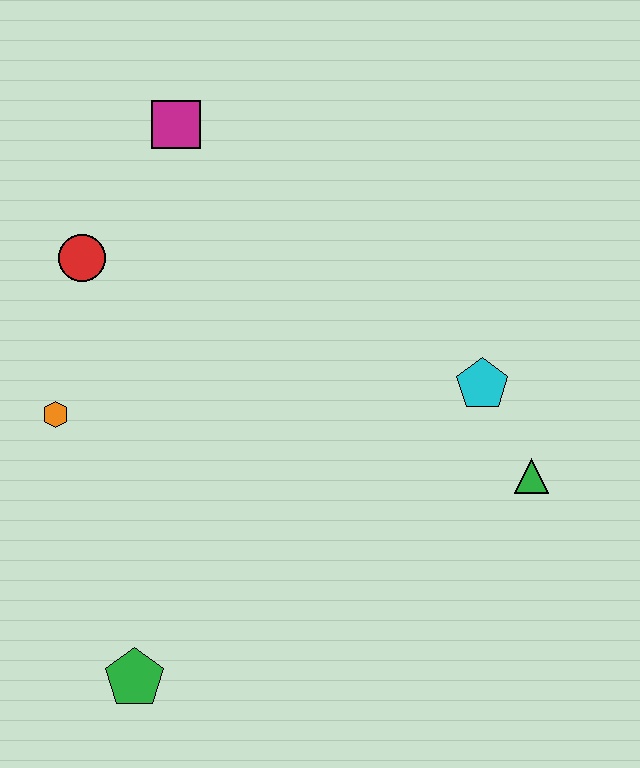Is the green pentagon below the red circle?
Yes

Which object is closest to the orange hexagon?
The red circle is closest to the orange hexagon.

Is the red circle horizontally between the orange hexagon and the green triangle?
Yes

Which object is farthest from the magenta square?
The green pentagon is farthest from the magenta square.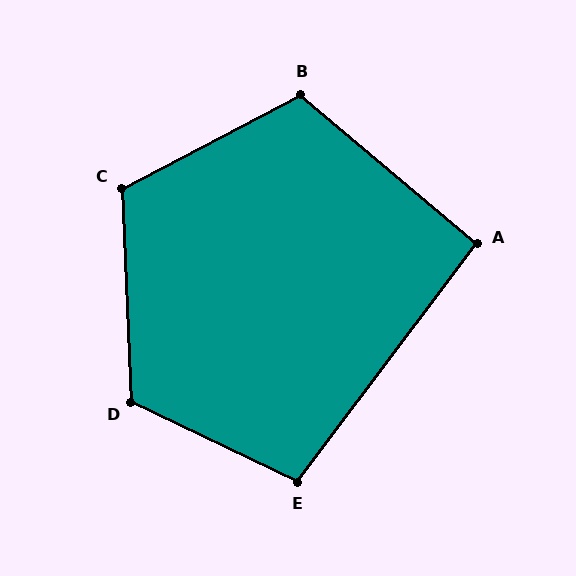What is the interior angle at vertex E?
Approximately 101 degrees (obtuse).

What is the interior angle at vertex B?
Approximately 112 degrees (obtuse).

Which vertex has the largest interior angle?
D, at approximately 118 degrees.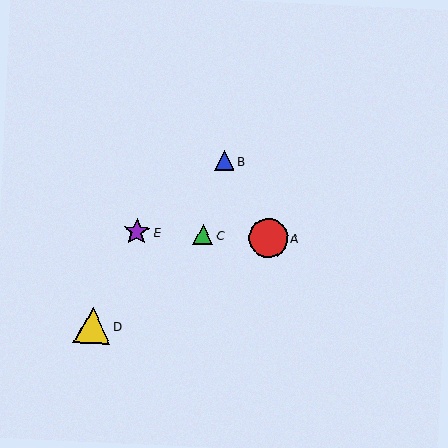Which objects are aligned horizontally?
Objects A, C, E are aligned horizontally.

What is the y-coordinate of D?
Object D is at y≈326.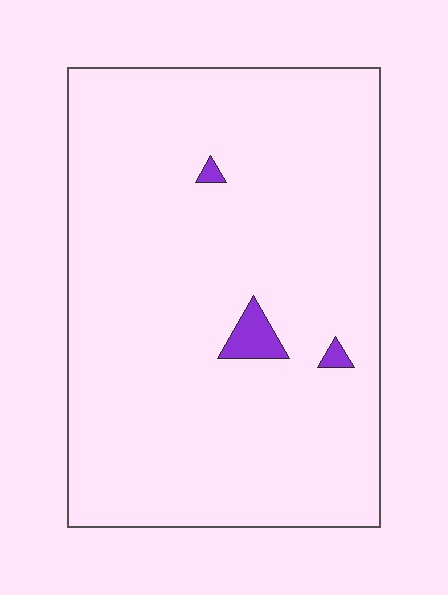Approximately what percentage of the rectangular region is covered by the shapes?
Approximately 0%.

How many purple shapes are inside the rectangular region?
3.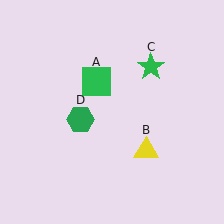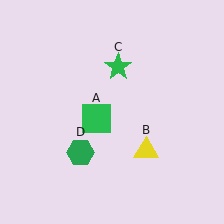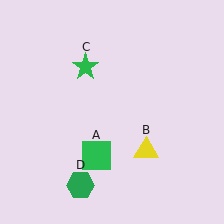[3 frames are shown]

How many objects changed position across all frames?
3 objects changed position: green square (object A), green star (object C), green hexagon (object D).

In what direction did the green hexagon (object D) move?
The green hexagon (object D) moved down.